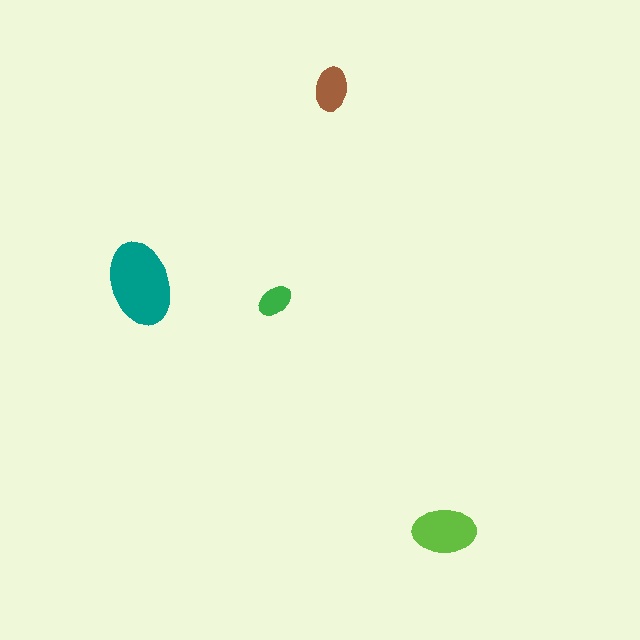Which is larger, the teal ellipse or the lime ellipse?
The teal one.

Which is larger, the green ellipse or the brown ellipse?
The brown one.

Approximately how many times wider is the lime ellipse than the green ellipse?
About 2 times wider.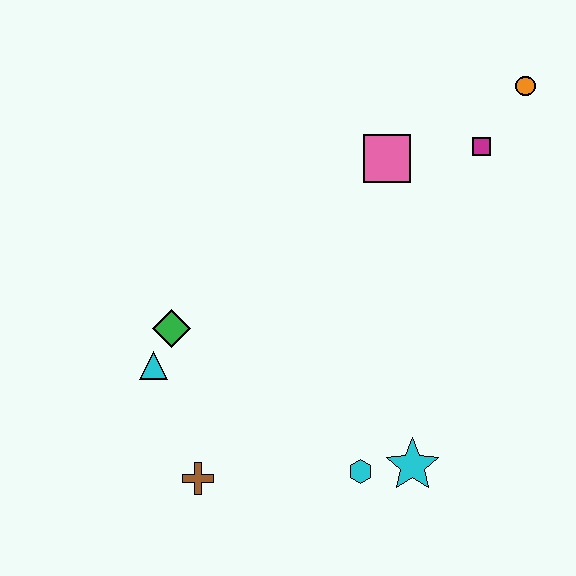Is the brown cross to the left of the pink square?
Yes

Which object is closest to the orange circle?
The magenta square is closest to the orange circle.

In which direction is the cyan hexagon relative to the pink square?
The cyan hexagon is below the pink square.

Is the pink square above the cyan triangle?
Yes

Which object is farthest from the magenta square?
The brown cross is farthest from the magenta square.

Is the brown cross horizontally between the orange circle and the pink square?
No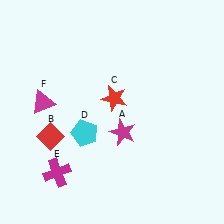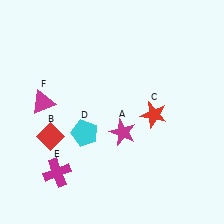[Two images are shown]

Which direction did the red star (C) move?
The red star (C) moved right.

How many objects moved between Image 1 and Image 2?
1 object moved between the two images.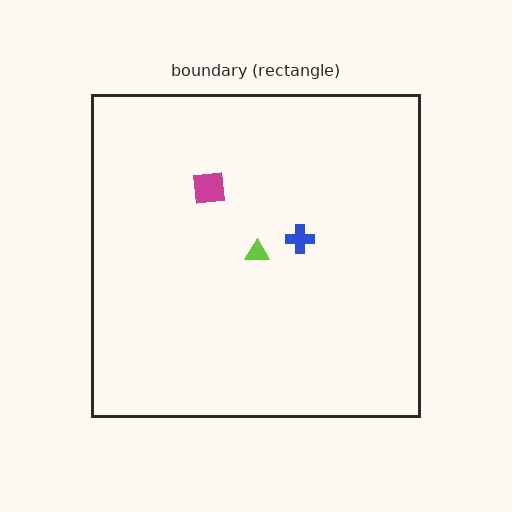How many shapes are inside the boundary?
3 inside, 0 outside.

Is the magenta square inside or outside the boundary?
Inside.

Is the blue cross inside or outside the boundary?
Inside.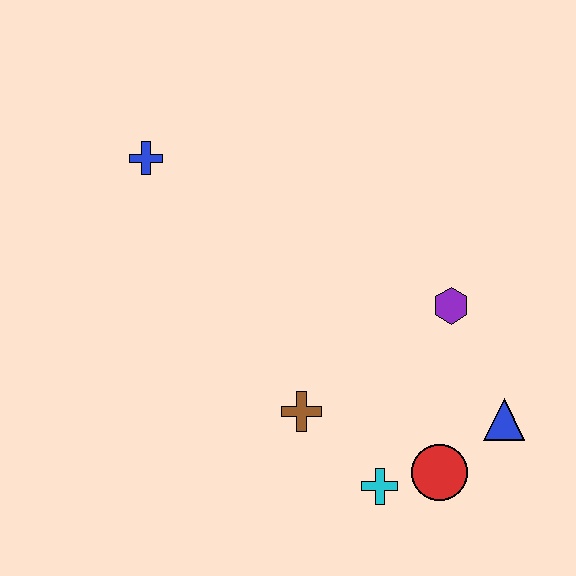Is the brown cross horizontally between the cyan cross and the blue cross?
Yes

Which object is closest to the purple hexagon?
The blue triangle is closest to the purple hexagon.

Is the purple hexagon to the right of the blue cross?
Yes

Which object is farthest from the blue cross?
The blue triangle is farthest from the blue cross.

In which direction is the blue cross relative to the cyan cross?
The blue cross is above the cyan cross.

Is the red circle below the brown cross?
Yes